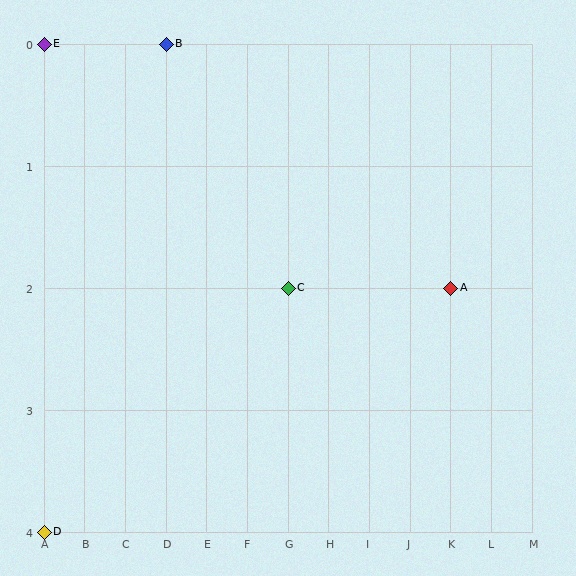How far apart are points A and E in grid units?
Points A and E are 10 columns and 2 rows apart (about 10.2 grid units diagonally).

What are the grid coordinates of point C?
Point C is at grid coordinates (G, 2).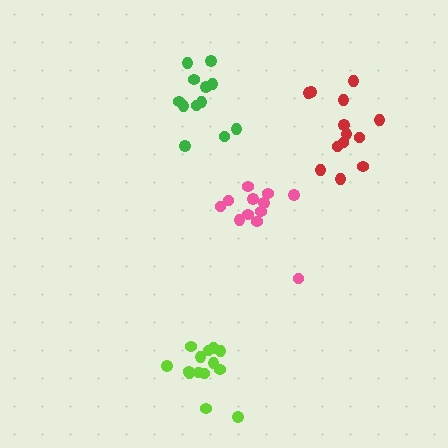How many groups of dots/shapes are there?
There are 4 groups.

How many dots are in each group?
Group 1: 14 dots, Group 2: 12 dots, Group 3: 12 dots, Group 4: 13 dots (51 total).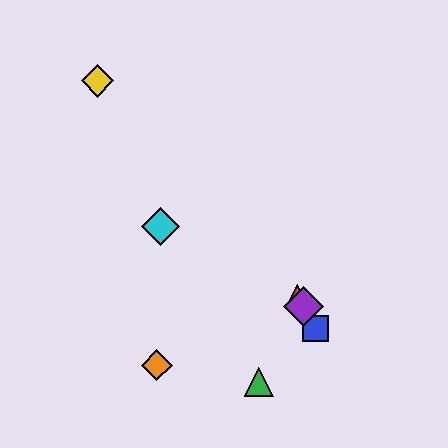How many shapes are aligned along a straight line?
3 shapes (the red triangle, the blue square, the purple diamond) are aligned along a straight line.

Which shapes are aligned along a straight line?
The red triangle, the blue square, the purple diamond are aligned along a straight line.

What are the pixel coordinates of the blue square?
The blue square is at (316, 329).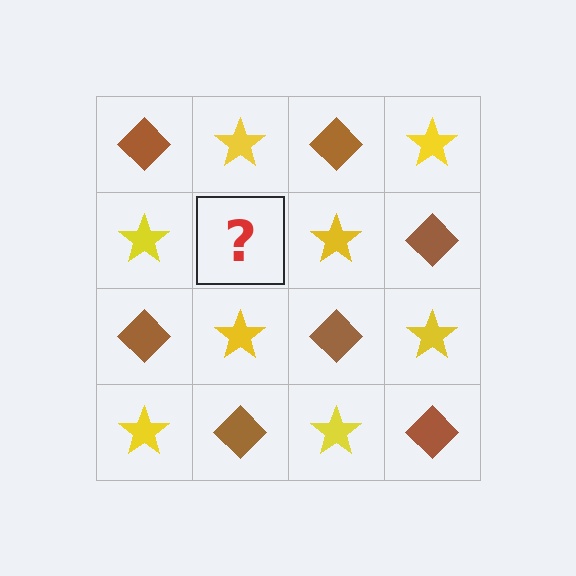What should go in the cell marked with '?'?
The missing cell should contain a brown diamond.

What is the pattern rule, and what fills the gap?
The rule is that it alternates brown diamond and yellow star in a checkerboard pattern. The gap should be filled with a brown diamond.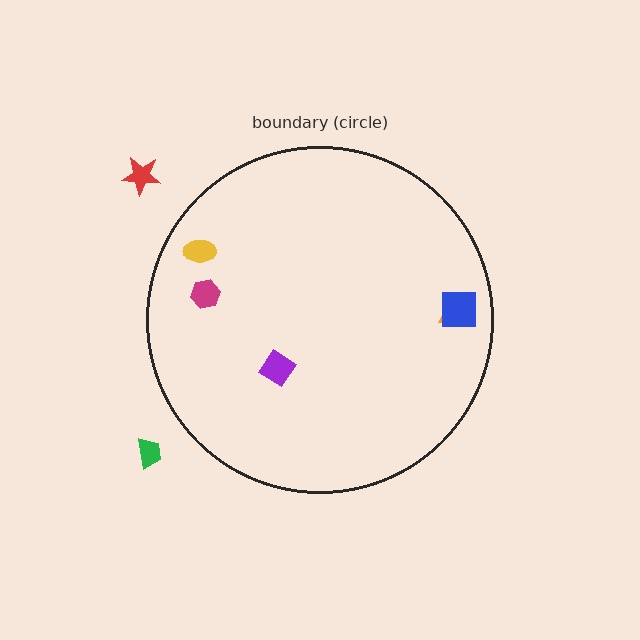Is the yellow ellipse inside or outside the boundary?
Inside.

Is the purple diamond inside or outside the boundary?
Inside.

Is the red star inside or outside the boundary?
Outside.